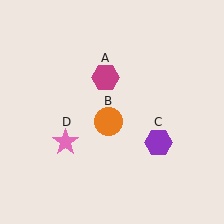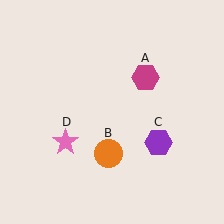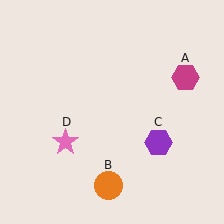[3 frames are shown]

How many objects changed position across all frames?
2 objects changed position: magenta hexagon (object A), orange circle (object B).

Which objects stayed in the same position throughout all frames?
Purple hexagon (object C) and pink star (object D) remained stationary.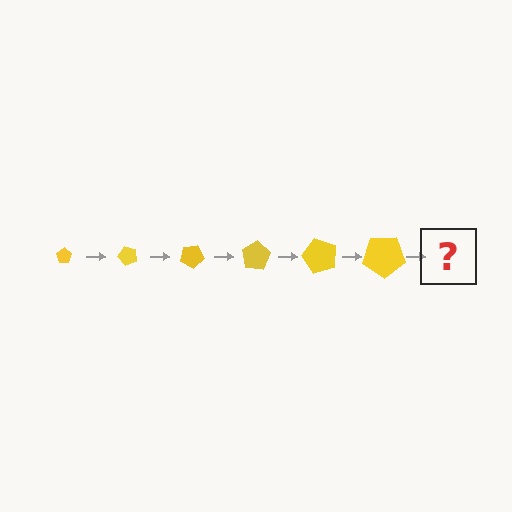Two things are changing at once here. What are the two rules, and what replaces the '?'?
The two rules are that the pentagon grows larger each step and it rotates 50 degrees each step. The '?' should be a pentagon, larger than the previous one and rotated 300 degrees from the start.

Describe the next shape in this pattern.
It should be a pentagon, larger than the previous one and rotated 300 degrees from the start.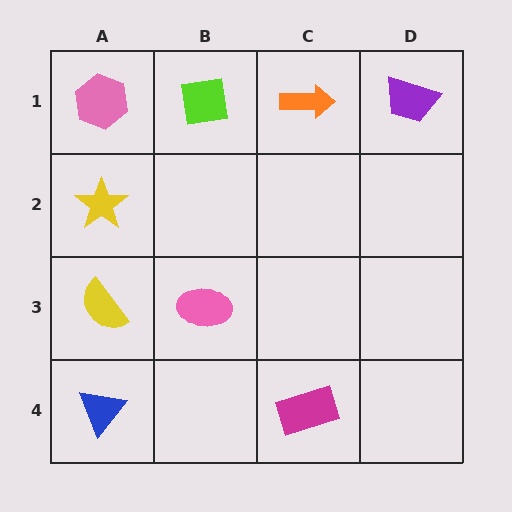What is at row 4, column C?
A magenta rectangle.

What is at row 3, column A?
A yellow semicircle.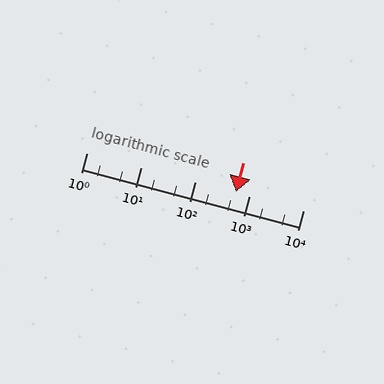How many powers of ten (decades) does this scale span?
The scale spans 4 decades, from 1 to 10000.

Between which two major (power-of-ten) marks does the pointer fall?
The pointer is between 100 and 1000.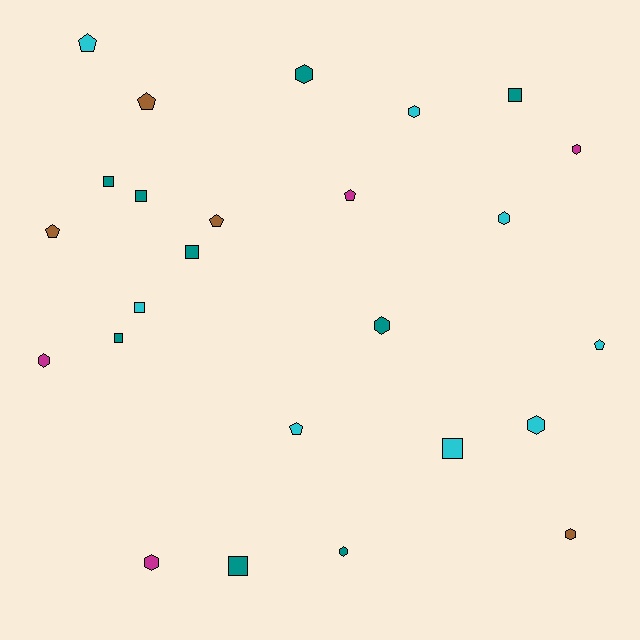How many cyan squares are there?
There are 2 cyan squares.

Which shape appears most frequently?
Hexagon, with 10 objects.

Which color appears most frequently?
Teal, with 9 objects.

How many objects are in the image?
There are 25 objects.